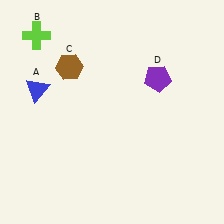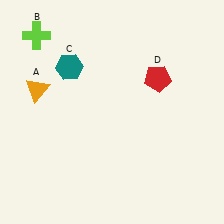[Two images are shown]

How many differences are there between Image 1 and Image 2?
There are 3 differences between the two images.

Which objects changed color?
A changed from blue to orange. C changed from brown to teal. D changed from purple to red.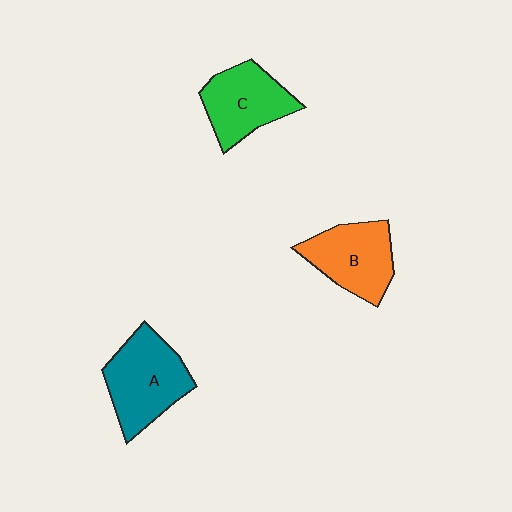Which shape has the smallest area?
Shape C (green).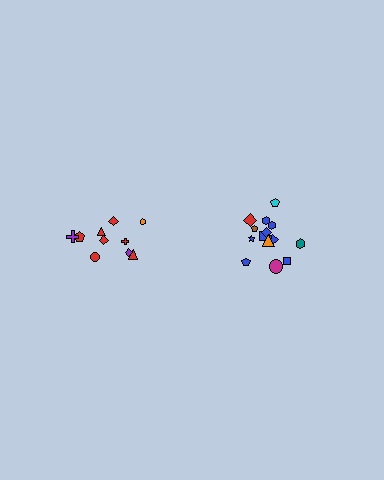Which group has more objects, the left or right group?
The right group.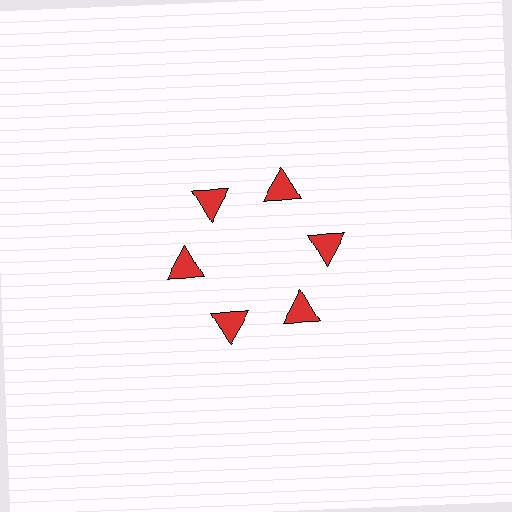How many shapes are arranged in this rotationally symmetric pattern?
There are 6 shapes, arranged in 6 groups of 1.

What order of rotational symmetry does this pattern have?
This pattern has 6-fold rotational symmetry.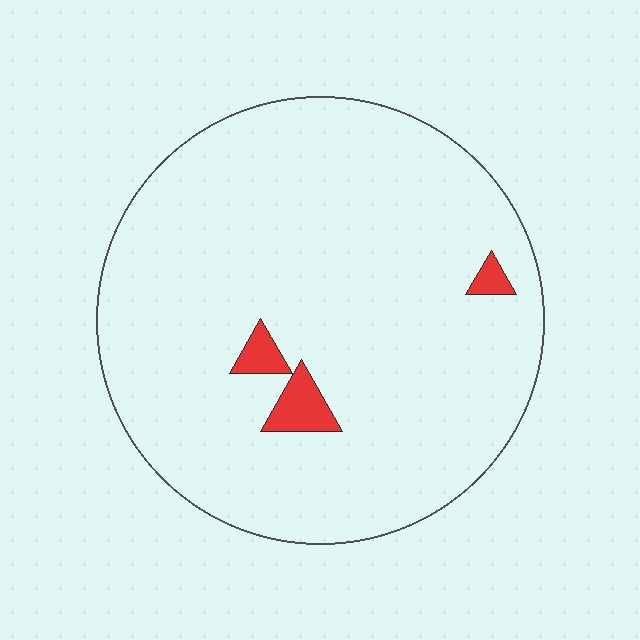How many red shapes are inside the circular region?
3.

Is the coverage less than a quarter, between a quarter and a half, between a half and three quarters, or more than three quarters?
Less than a quarter.